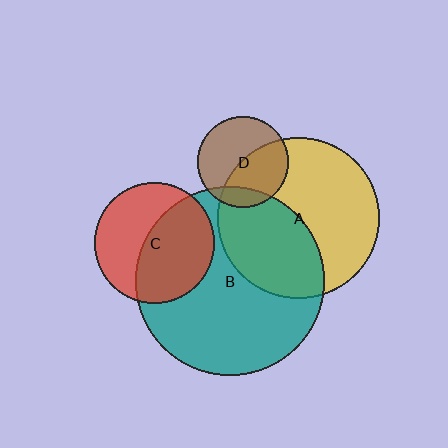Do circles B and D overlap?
Yes.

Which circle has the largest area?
Circle B (teal).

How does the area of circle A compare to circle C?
Approximately 1.8 times.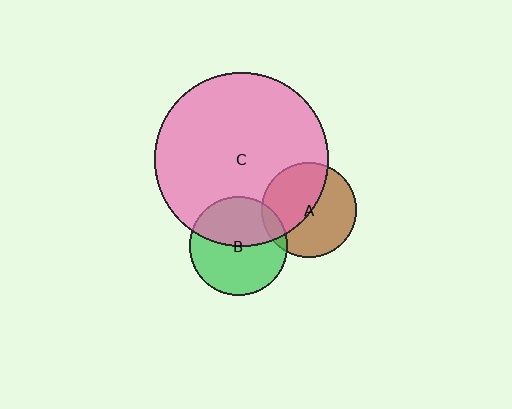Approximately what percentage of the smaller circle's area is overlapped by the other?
Approximately 45%.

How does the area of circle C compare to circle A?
Approximately 3.3 times.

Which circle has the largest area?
Circle C (pink).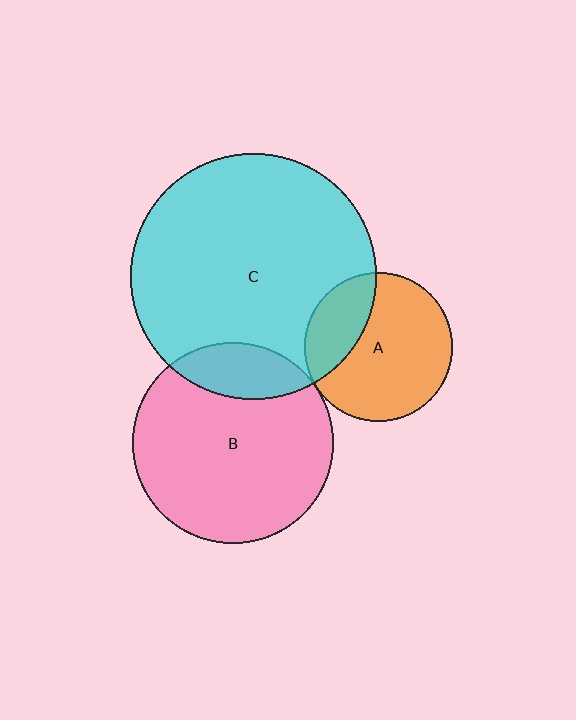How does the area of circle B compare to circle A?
Approximately 1.8 times.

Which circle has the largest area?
Circle C (cyan).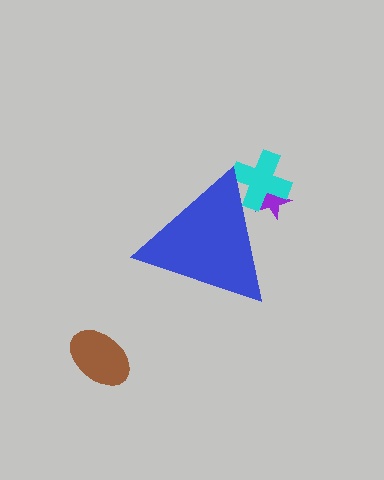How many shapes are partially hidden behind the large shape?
2 shapes are partially hidden.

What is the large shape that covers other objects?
A blue triangle.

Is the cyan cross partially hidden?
Yes, the cyan cross is partially hidden behind the blue triangle.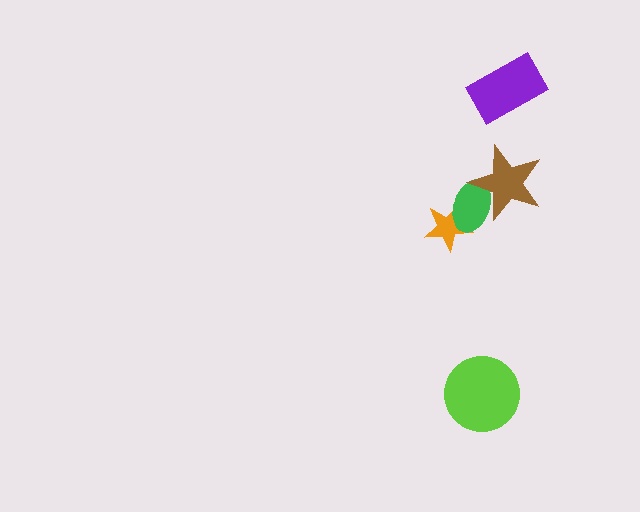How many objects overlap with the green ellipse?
2 objects overlap with the green ellipse.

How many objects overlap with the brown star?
1 object overlaps with the brown star.